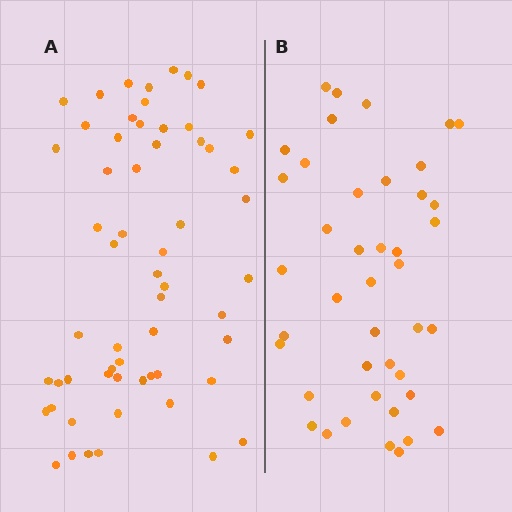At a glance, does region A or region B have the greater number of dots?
Region A (the left region) has more dots.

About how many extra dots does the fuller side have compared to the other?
Region A has approximately 15 more dots than region B.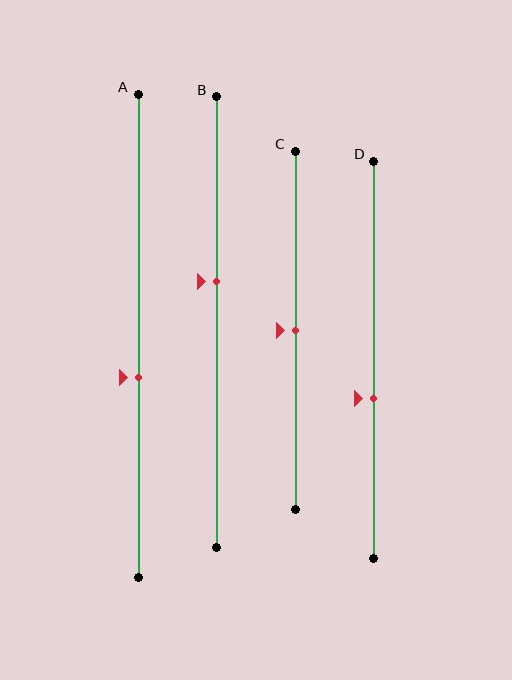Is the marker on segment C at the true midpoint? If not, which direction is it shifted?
Yes, the marker on segment C is at the true midpoint.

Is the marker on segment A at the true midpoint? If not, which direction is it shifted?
No, the marker on segment A is shifted downward by about 9% of the segment length.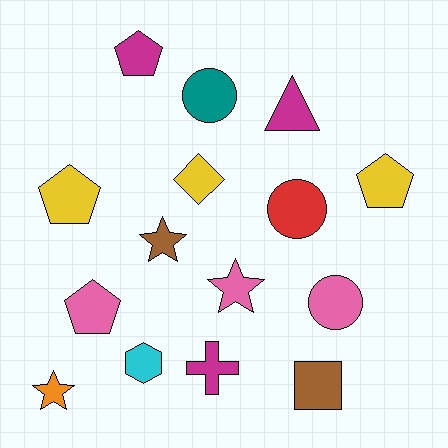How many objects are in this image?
There are 15 objects.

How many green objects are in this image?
There are no green objects.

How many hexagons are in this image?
There is 1 hexagon.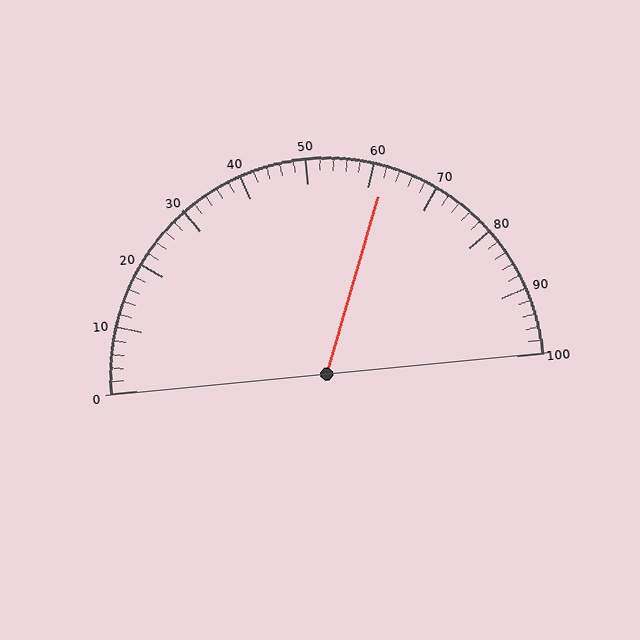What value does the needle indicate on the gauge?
The needle indicates approximately 62.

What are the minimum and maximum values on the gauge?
The gauge ranges from 0 to 100.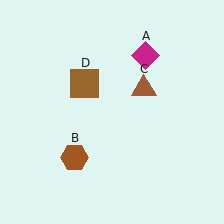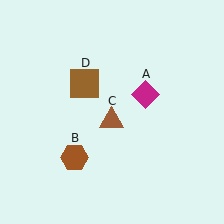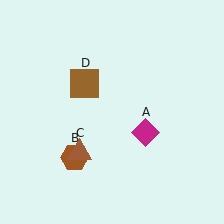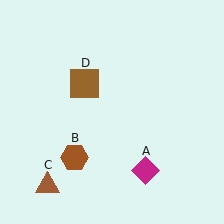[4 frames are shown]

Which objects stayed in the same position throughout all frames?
Brown hexagon (object B) and brown square (object D) remained stationary.